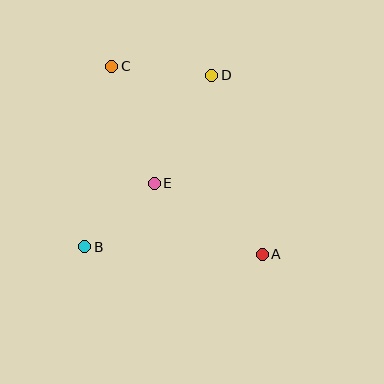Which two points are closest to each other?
Points B and E are closest to each other.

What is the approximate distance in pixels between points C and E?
The distance between C and E is approximately 124 pixels.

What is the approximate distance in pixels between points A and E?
The distance between A and E is approximately 129 pixels.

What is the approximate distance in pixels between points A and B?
The distance between A and B is approximately 178 pixels.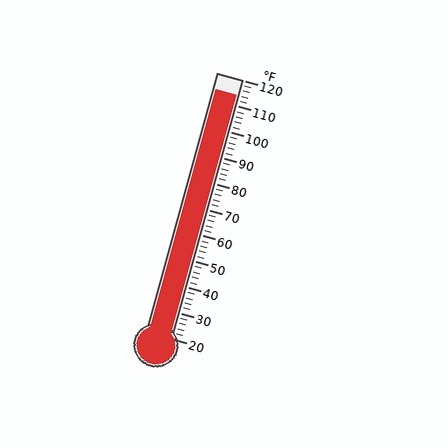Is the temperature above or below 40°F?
The temperature is above 40°F.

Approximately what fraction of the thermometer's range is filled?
The thermometer is filled to approximately 95% of its range.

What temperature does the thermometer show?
The thermometer shows approximately 114°F.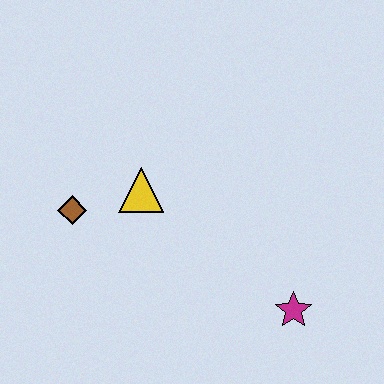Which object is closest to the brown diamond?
The yellow triangle is closest to the brown diamond.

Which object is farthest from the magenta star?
The brown diamond is farthest from the magenta star.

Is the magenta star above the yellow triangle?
No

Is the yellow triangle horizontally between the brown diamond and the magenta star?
Yes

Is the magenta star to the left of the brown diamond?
No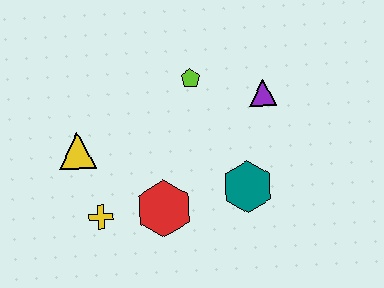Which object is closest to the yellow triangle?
The yellow cross is closest to the yellow triangle.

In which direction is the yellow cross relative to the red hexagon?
The yellow cross is to the left of the red hexagon.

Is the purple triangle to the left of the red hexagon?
No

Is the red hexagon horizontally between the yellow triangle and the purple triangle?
Yes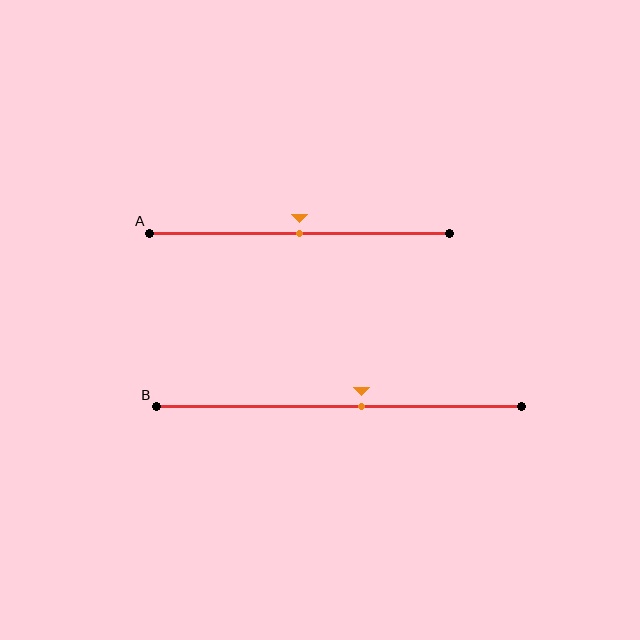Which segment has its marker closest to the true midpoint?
Segment A has its marker closest to the true midpoint.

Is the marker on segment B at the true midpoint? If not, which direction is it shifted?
No, the marker on segment B is shifted to the right by about 6% of the segment length.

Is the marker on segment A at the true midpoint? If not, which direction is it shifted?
Yes, the marker on segment A is at the true midpoint.